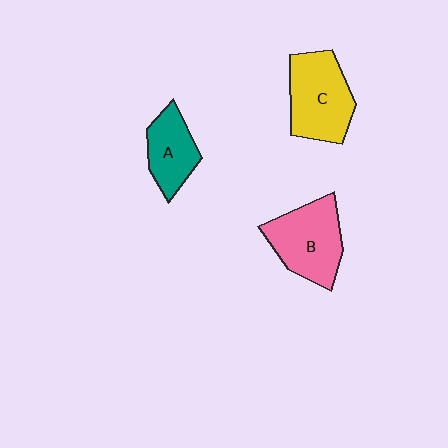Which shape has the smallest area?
Shape A (teal).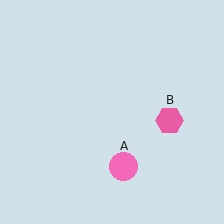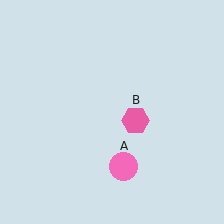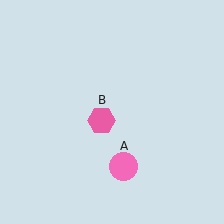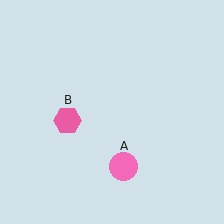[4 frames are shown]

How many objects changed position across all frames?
1 object changed position: pink hexagon (object B).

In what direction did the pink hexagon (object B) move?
The pink hexagon (object B) moved left.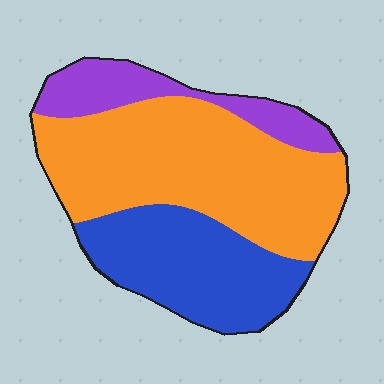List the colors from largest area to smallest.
From largest to smallest: orange, blue, purple.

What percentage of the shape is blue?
Blue covers around 30% of the shape.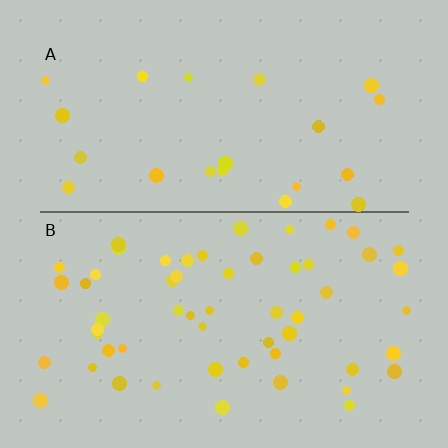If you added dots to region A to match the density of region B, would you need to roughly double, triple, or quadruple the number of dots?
Approximately triple.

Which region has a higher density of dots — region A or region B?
B (the bottom).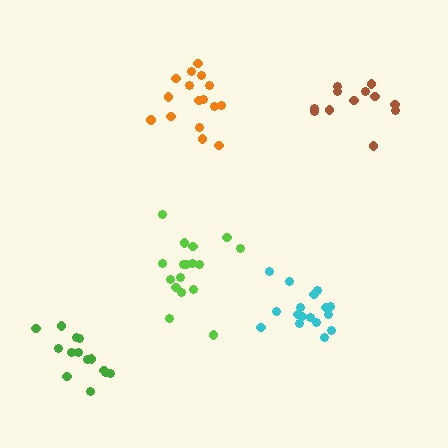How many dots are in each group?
Group 1: 17 dots, Group 2: 17 dots, Group 3: 16 dots, Group 4: 12 dots, Group 5: 14 dots (76 total).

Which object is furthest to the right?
The brown cluster is rightmost.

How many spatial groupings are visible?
There are 5 spatial groupings.